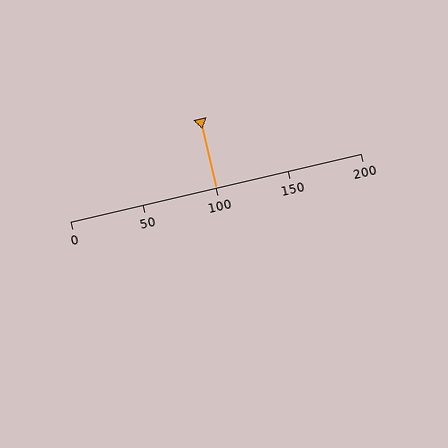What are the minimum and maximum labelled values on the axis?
The axis runs from 0 to 200.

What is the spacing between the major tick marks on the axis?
The major ticks are spaced 50 apart.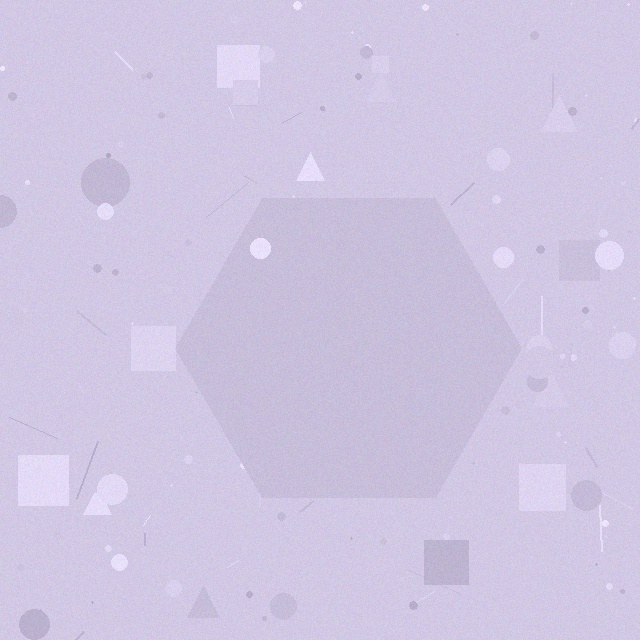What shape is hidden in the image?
A hexagon is hidden in the image.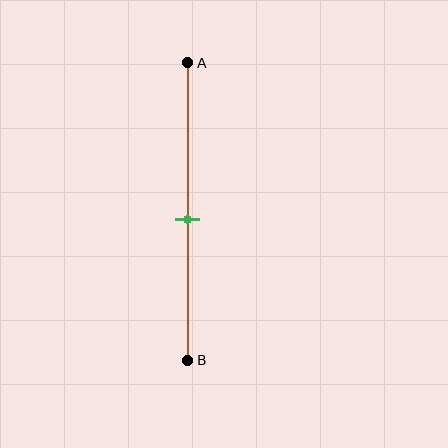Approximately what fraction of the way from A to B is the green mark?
The green mark is approximately 55% of the way from A to B.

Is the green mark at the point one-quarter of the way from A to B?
No, the mark is at about 55% from A, not at the 25% one-quarter point.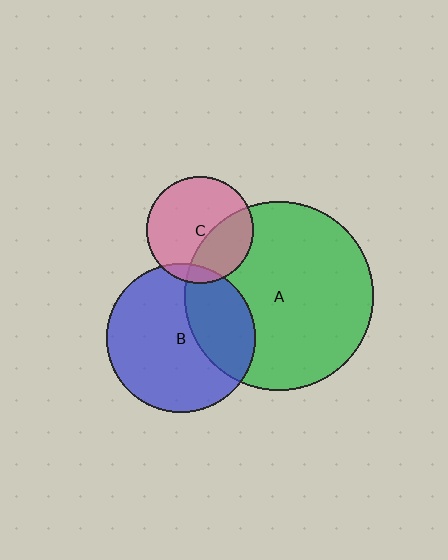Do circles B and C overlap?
Yes.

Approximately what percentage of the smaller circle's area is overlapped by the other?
Approximately 10%.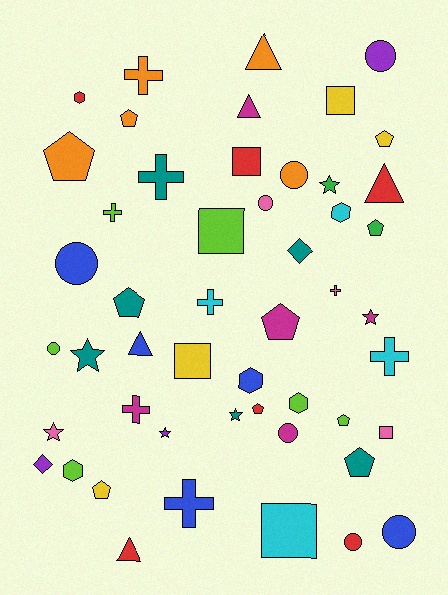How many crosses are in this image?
There are 8 crosses.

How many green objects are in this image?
There are 2 green objects.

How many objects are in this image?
There are 50 objects.